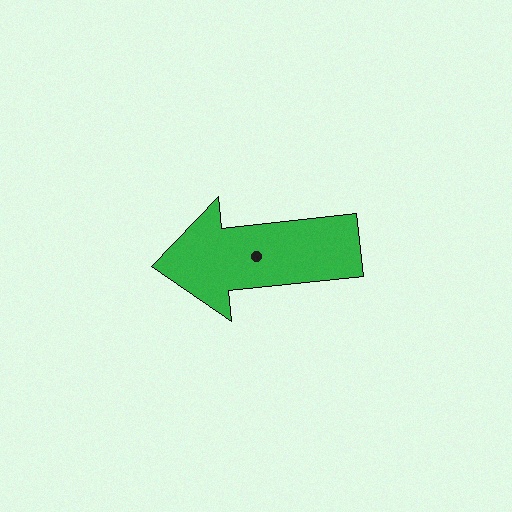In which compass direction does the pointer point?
West.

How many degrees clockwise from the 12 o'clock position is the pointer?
Approximately 264 degrees.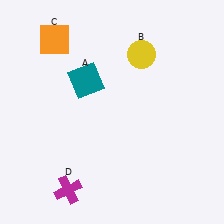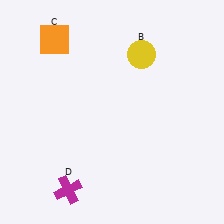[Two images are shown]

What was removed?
The teal square (A) was removed in Image 2.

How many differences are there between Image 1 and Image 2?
There is 1 difference between the two images.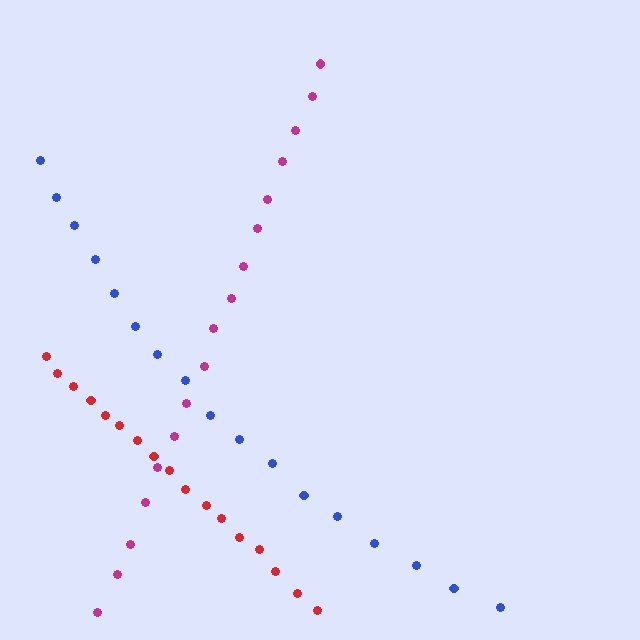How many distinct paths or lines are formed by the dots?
There are 3 distinct paths.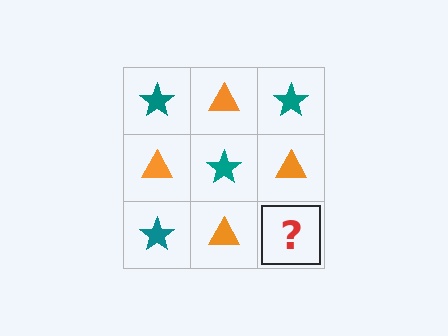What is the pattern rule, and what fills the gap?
The rule is that it alternates teal star and orange triangle in a checkerboard pattern. The gap should be filled with a teal star.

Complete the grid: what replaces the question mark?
The question mark should be replaced with a teal star.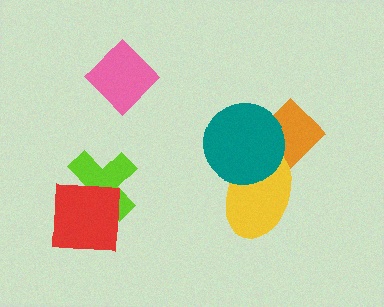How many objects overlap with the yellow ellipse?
2 objects overlap with the yellow ellipse.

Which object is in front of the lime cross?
The red square is in front of the lime cross.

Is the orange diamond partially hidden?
Yes, it is partially covered by another shape.